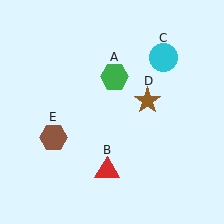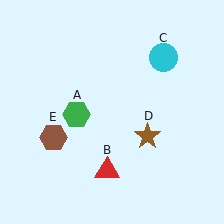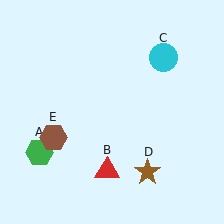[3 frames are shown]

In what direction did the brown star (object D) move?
The brown star (object D) moved down.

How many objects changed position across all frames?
2 objects changed position: green hexagon (object A), brown star (object D).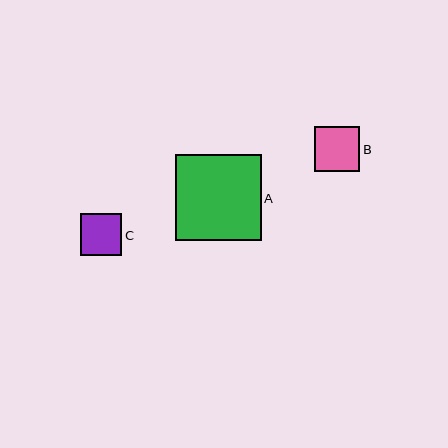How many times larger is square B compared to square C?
Square B is approximately 1.1 times the size of square C.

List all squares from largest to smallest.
From largest to smallest: A, B, C.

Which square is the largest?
Square A is the largest with a size of approximately 86 pixels.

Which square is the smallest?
Square C is the smallest with a size of approximately 41 pixels.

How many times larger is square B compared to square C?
Square B is approximately 1.1 times the size of square C.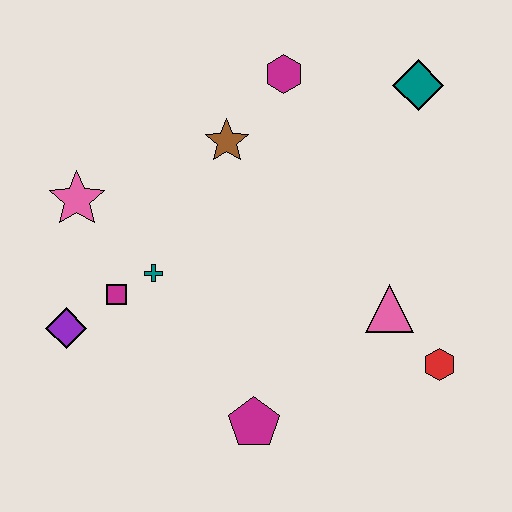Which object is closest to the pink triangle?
The red hexagon is closest to the pink triangle.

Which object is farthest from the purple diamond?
The teal diamond is farthest from the purple diamond.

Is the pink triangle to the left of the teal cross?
No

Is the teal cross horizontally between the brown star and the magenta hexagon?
No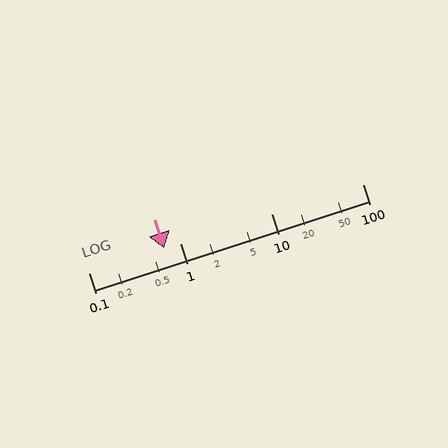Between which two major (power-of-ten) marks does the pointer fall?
The pointer is between 0.1 and 1.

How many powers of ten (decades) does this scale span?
The scale spans 3 decades, from 0.1 to 100.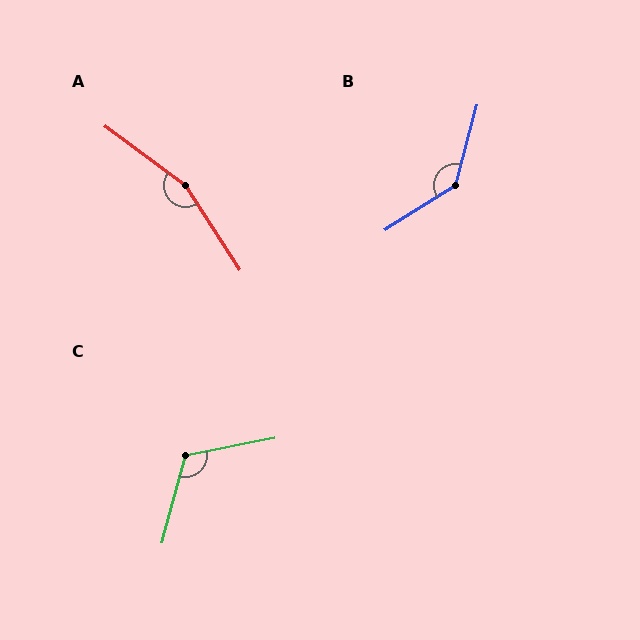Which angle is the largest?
A, at approximately 159 degrees.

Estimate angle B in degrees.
Approximately 137 degrees.